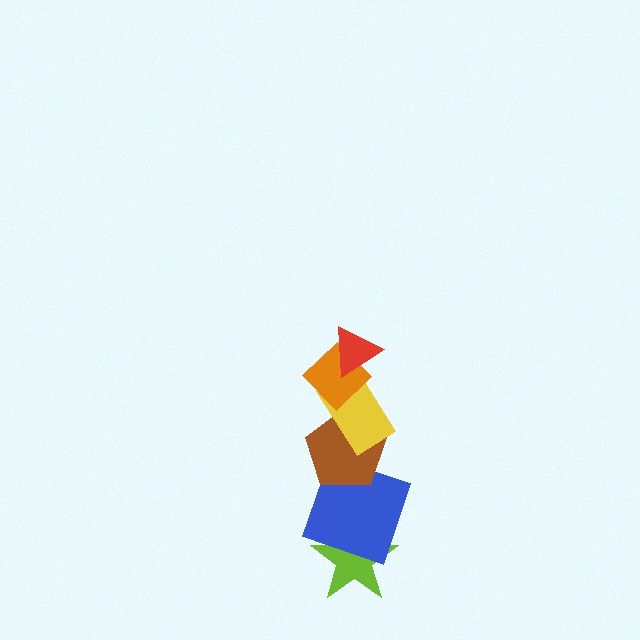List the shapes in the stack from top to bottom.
From top to bottom: the red triangle, the orange diamond, the yellow rectangle, the brown pentagon, the blue square, the lime star.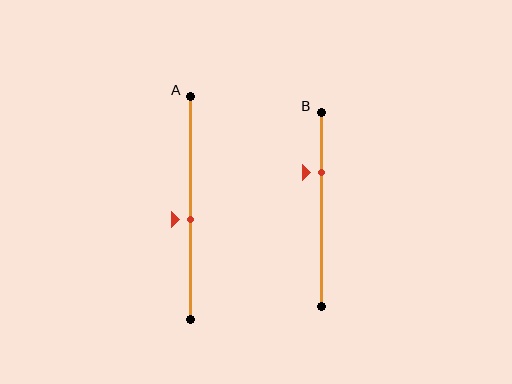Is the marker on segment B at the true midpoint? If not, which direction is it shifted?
No, the marker on segment B is shifted upward by about 19% of the segment length.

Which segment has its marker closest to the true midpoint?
Segment A has its marker closest to the true midpoint.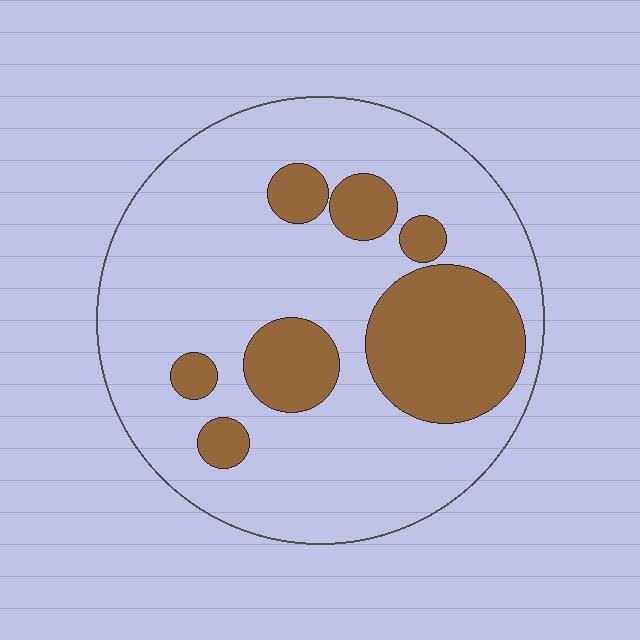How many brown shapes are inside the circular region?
7.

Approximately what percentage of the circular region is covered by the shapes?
Approximately 25%.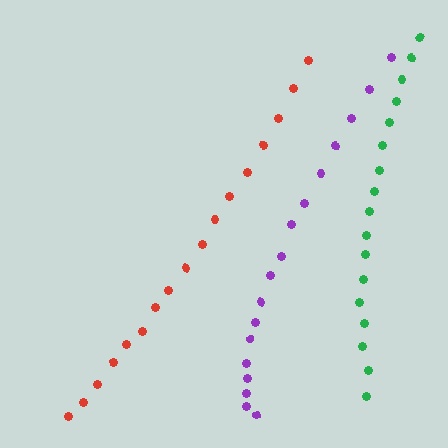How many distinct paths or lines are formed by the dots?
There are 3 distinct paths.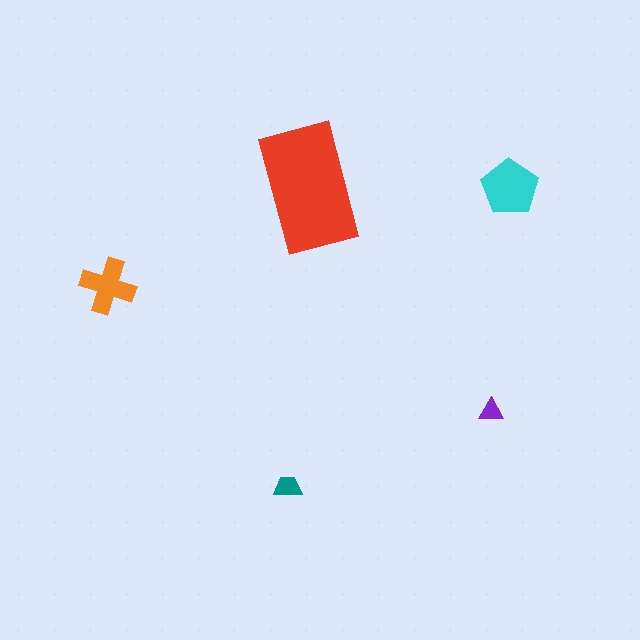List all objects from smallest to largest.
The purple triangle, the teal trapezoid, the orange cross, the cyan pentagon, the red rectangle.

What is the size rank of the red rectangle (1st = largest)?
1st.